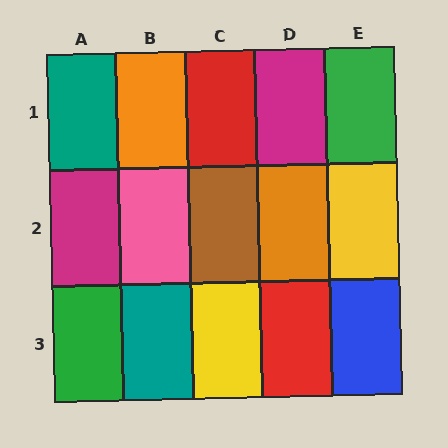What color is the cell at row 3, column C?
Yellow.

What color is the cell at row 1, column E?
Green.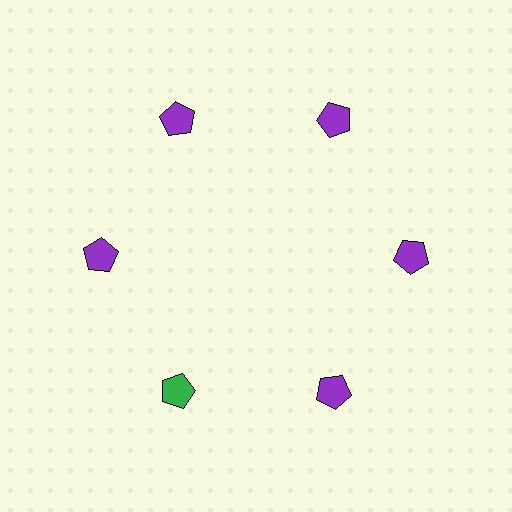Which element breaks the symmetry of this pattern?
The green pentagon at roughly the 7 o'clock position breaks the symmetry. All other shapes are purple pentagons.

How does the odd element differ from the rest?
It has a different color: green instead of purple.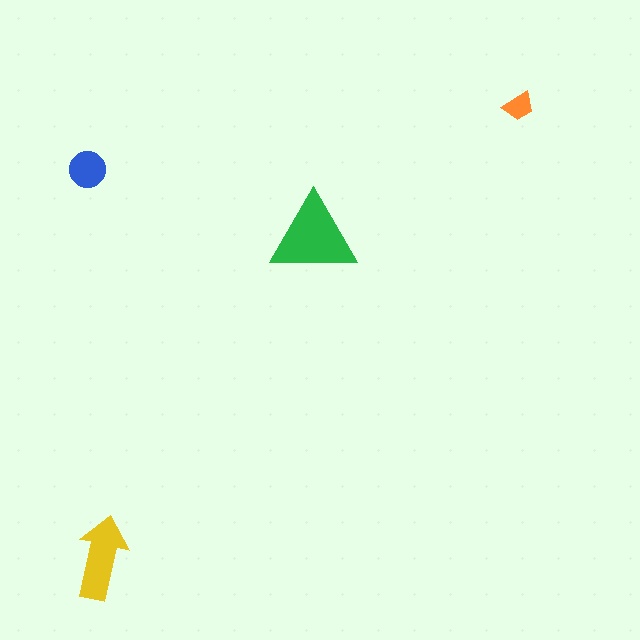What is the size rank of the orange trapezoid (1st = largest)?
4th.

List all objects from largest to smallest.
The green triangle, the yellow arrow, the blue circle, the orange trapezoid.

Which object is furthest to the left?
The blue circle is leftmost.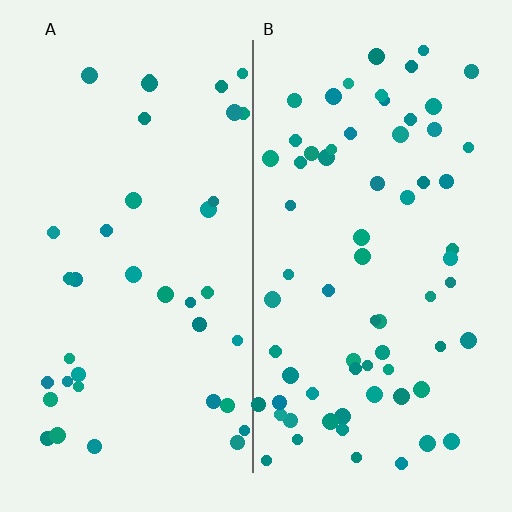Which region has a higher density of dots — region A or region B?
B (the right).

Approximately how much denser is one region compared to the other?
Approximately 1.8× — region B over region A.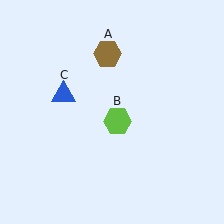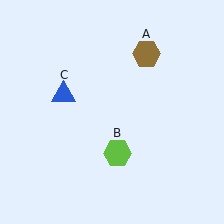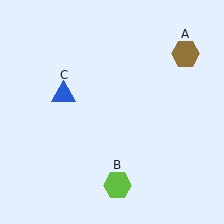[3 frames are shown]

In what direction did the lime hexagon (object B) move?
The lime hexagon (object B) moved down.